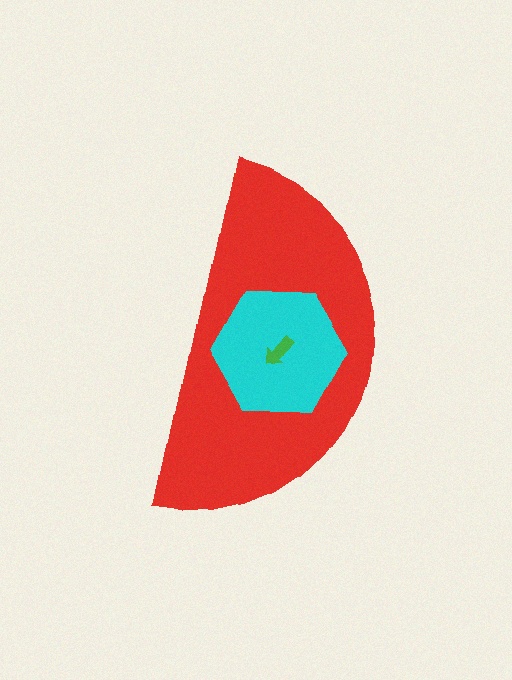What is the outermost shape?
The red semicircle.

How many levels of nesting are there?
3.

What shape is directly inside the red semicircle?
The cyan hexagon.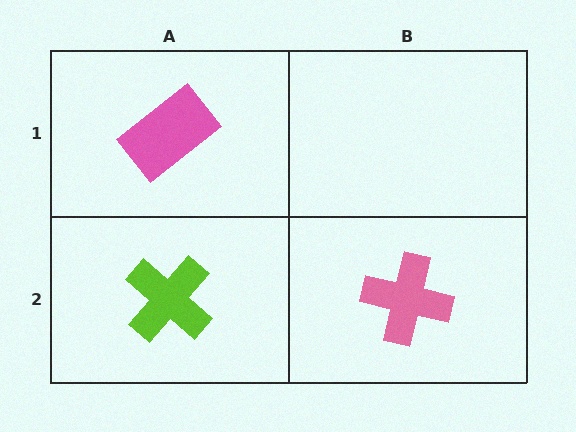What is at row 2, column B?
A pink cross.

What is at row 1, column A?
A pink rectangle.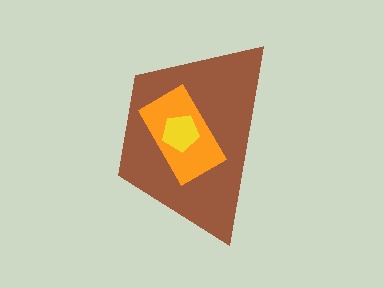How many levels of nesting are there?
3.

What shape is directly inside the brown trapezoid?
The orange rectangle.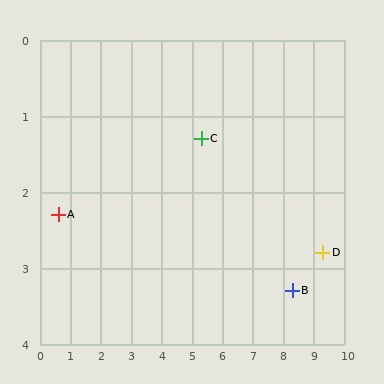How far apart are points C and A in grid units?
Points C and A are about 4.8 grid units apart.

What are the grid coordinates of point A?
Point A is at approximately (0.6, 2.3).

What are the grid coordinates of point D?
Point D is at approximately (9.3, 2.8).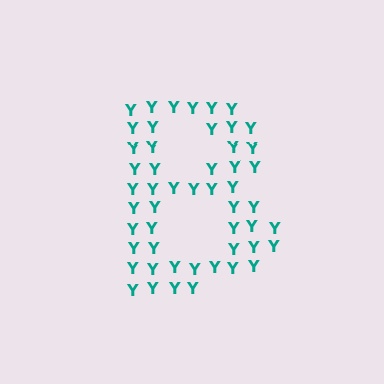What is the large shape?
The large shape is the letter B.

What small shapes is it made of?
It is made of small letter Y's.